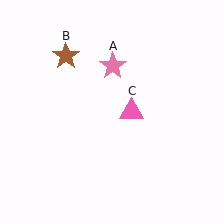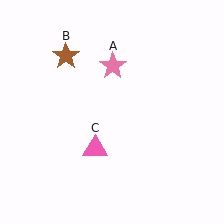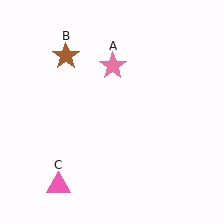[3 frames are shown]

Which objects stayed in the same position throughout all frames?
Pink star (object A) and brown star (object B) remained stationary.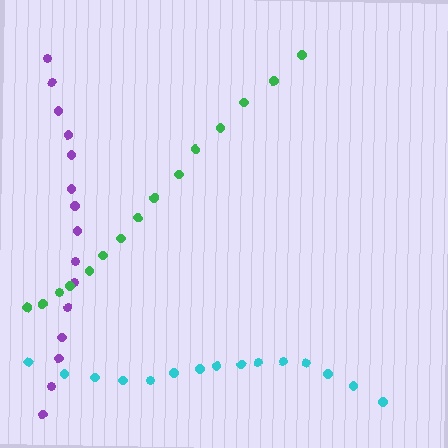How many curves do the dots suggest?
There are 3 distinct paths.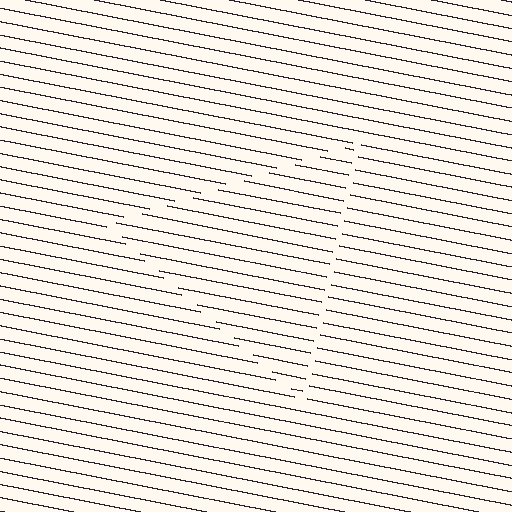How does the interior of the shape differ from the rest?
The interior of the shape contains the same grating, shifted by half a period — the contour is defined by the phase discontinuity where line-ends from the inner and outer gratings abut.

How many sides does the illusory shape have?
3 sides — the line-ends trace a triangle.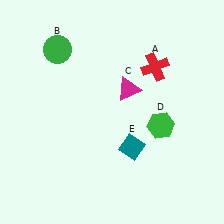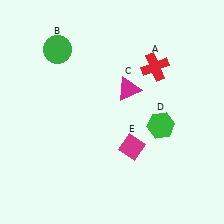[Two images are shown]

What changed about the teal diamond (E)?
In Image 1, E is teal. In Image 2, it changed to magenta.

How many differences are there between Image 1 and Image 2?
There is 1 difference between the two images.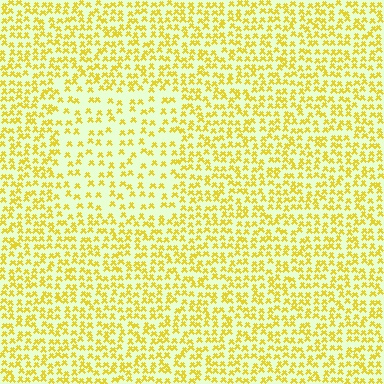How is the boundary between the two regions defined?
The boundary is defined by a change in element density (approximately 1.8x ratio). All elements are the same color, size, and shape.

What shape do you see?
I see a rectangle.